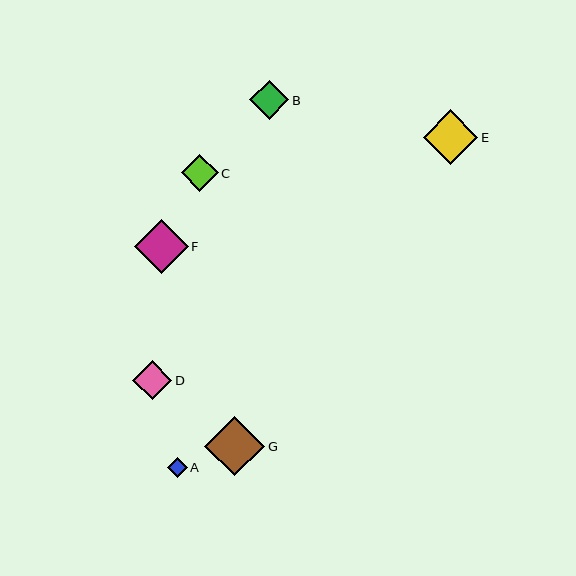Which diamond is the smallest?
Diamond A is the smallest with a size of approximately 20 pixels.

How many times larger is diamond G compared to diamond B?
Diamond G is approximately 1.5 times the size of diamond B.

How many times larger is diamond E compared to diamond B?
Diamond E is approximately 1.4 times the size of diamond B.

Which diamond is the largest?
Diamond G is the largest with a size of approximately 60 pixels.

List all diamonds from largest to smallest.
From largest to smallest: G, E, F, D, B, C, A.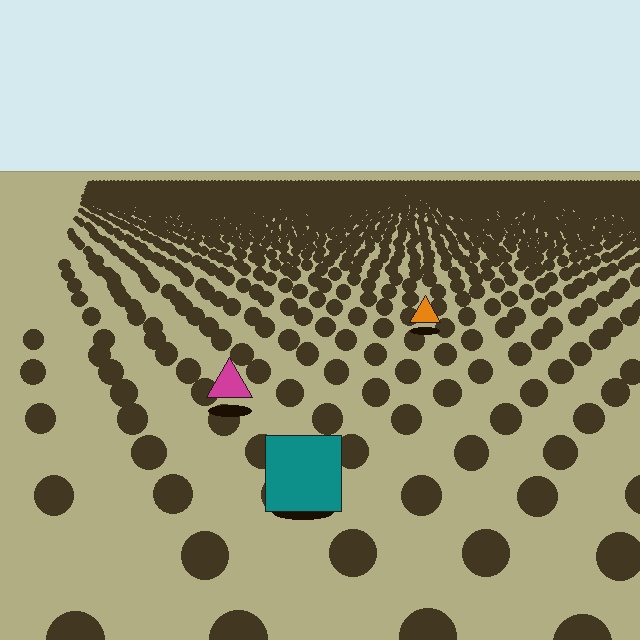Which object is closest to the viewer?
The teal square is closest. The texture marks near it are larger and more spread out.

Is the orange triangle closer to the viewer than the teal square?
No. The teal square is closer — you can tell from the texture gradient: the ground texture is coarser near it.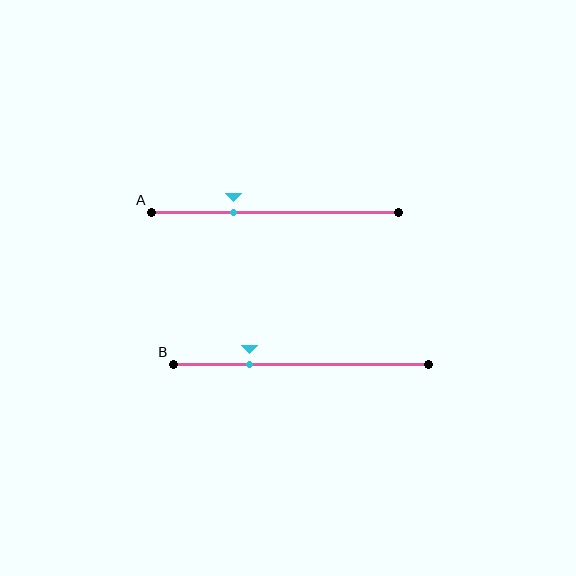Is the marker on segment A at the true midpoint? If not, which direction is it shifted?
No, the marker on segment A is shifted to the left by about 17% of the segment length.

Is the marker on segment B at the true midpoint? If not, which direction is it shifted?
No, the marker on segment B is shifted to the left by about 20% of the segment length.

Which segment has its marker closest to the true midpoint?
Segment A has its marker closest to the true midpoint.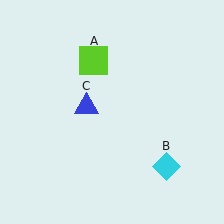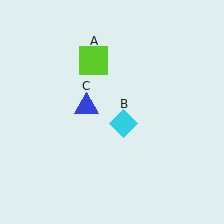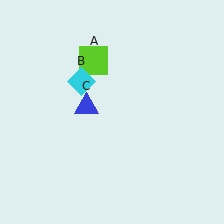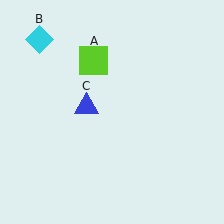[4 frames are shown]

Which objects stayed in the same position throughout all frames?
Lime square (object A) and blue triangle (object C) remained stationary.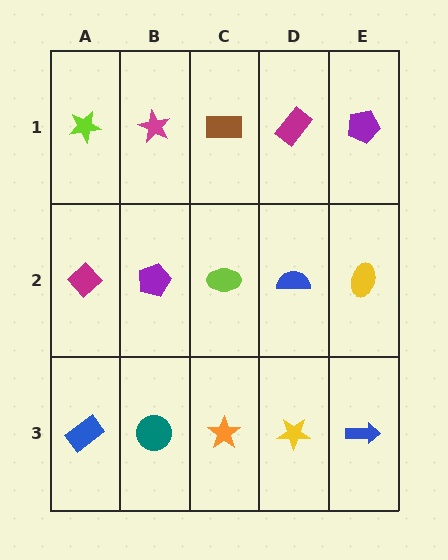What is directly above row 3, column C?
A lime ellipse.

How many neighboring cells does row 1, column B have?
3.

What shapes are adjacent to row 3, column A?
A magenta diamond (row 2, column A), a teal circle (row 3, column B).